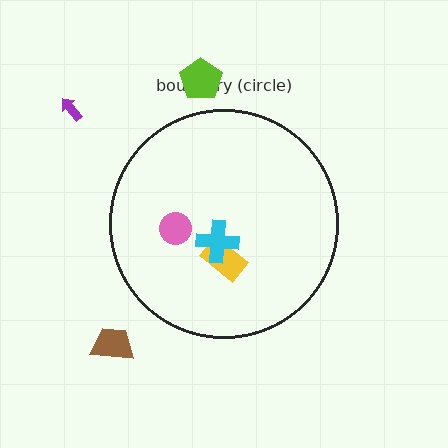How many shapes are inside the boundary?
3 inside, 3 outside.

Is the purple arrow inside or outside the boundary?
Outside.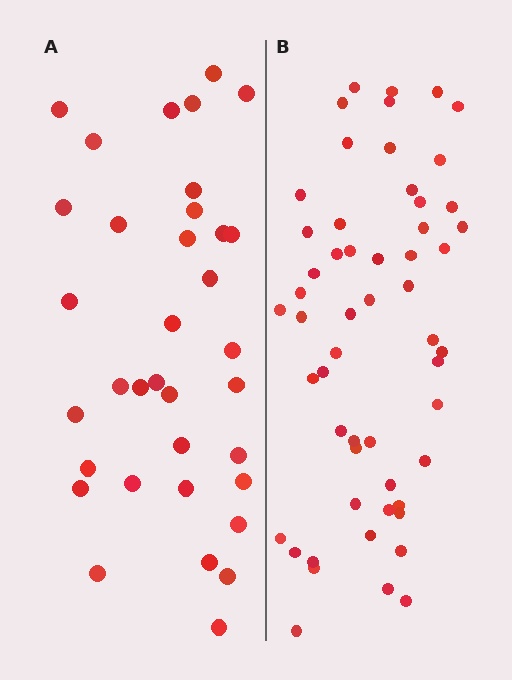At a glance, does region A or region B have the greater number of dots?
Region B (the right region) has more dots.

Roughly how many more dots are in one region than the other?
Region B has approximately 20 more dots than region A.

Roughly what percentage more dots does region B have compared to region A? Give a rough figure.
About 55% more.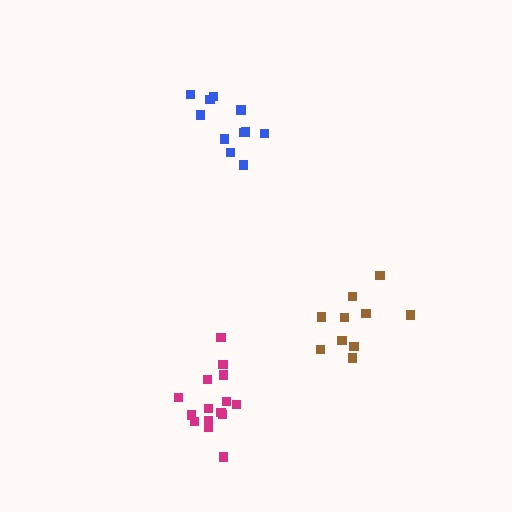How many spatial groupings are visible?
There are 3 spatial groupings.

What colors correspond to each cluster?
The clusters are colored: blue, brown, magenta.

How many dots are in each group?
Group 1: 11 dots, Group 2: 10 dots, Group 3: 15 dots (36 total).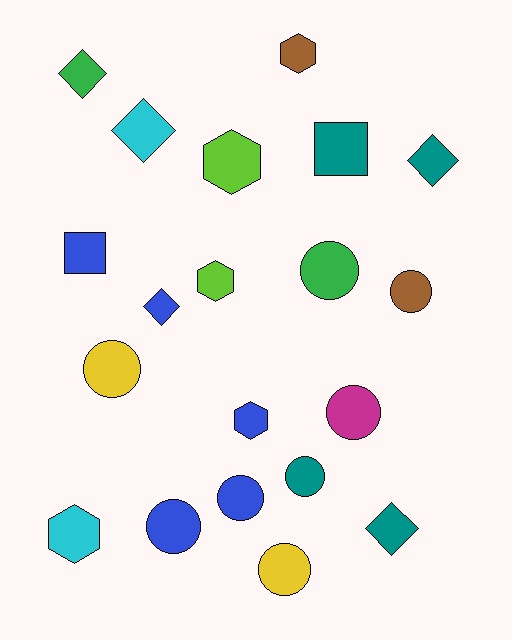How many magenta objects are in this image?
There is 1 magenta object.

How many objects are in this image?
There are 20 objects.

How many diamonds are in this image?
There are 5 diamonds.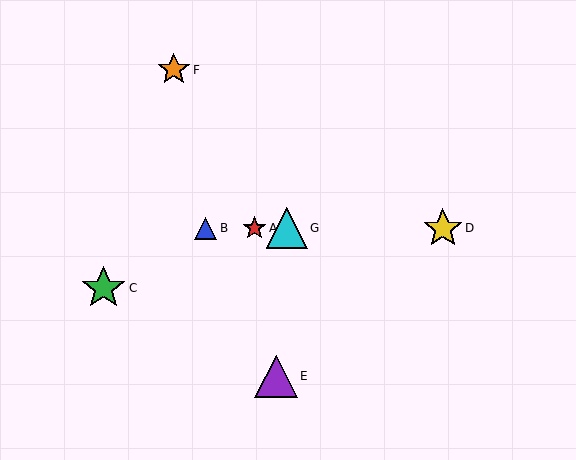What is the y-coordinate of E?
Object E is at y≈376.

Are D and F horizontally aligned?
No, D is at y≈228 and F is at y≈70.